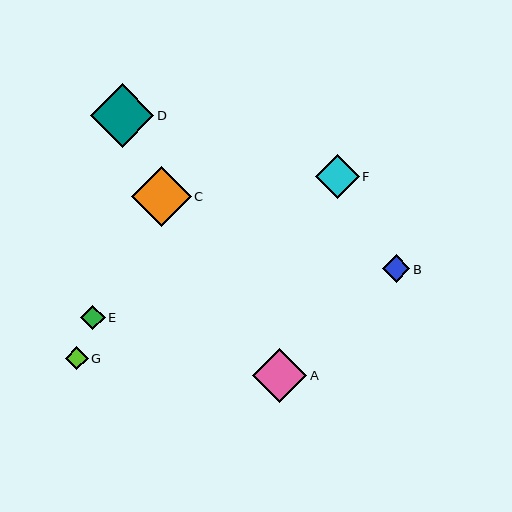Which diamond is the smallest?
Diamond G is the smallest with a size of approximately 23 pixels.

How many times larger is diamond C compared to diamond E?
Diamond C is approximately 2.5 times the size of diamond E.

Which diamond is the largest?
Diamond D is the largest with a size of approximately 64 pixels.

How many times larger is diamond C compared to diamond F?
Diamond C is approximately 1.4 times the size of diamond F.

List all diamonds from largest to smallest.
From largest to smallest: D, C, A, F, B, E, G.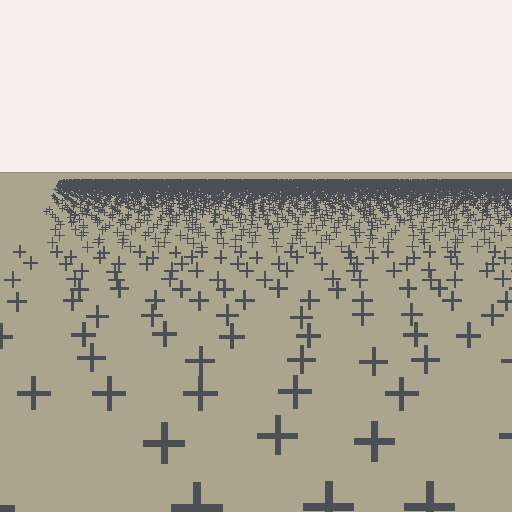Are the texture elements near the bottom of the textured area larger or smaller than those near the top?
Larger. Near the bottom, elements are closer to the viewer and appear at a bigger on-screen size.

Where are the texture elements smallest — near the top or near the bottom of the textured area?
Near the top.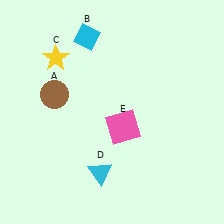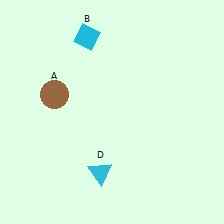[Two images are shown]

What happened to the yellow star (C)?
The yellow star (C) was removed in Image 2. It was in the top-left area of Image 1.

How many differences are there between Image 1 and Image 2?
There are 2 differences between the two images.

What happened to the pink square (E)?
The pink square (E) was removed in Image 2. It was in the bottom-right area of Image 1.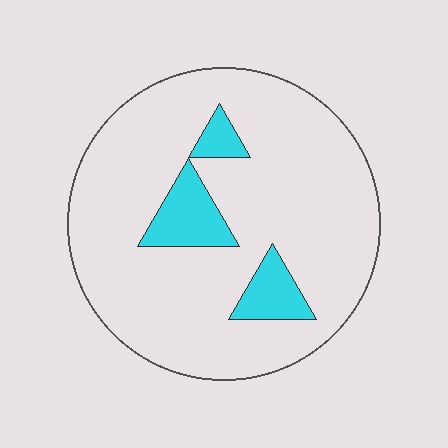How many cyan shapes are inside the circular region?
3.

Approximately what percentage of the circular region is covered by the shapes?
Approximately 15%.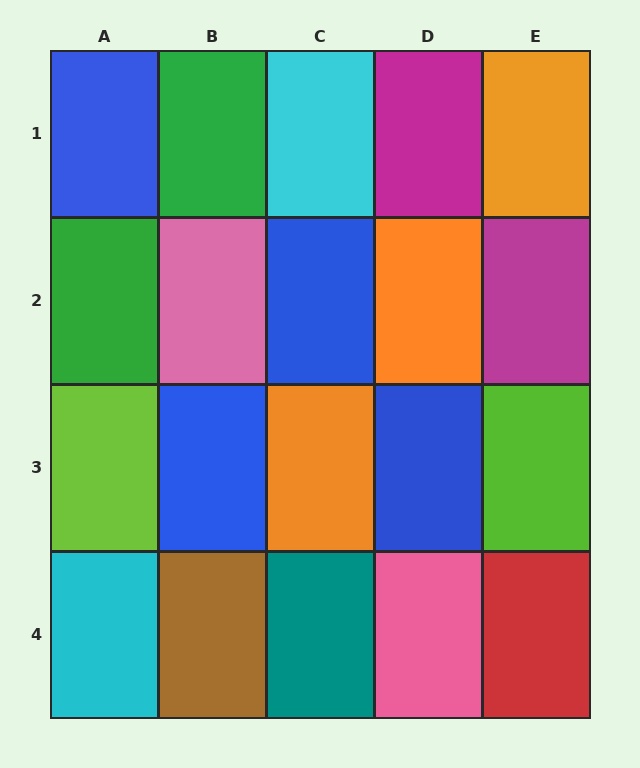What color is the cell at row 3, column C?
Orange.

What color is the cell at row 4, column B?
Brown.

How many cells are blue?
4 cells are blue.